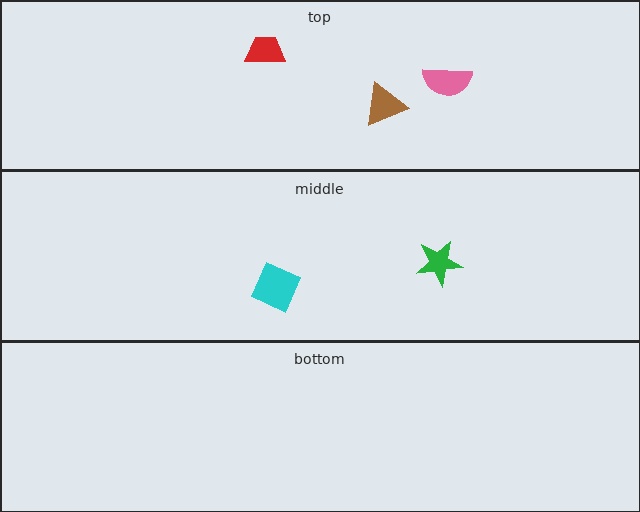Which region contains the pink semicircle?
The top region.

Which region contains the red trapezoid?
The top region.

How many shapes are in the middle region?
2.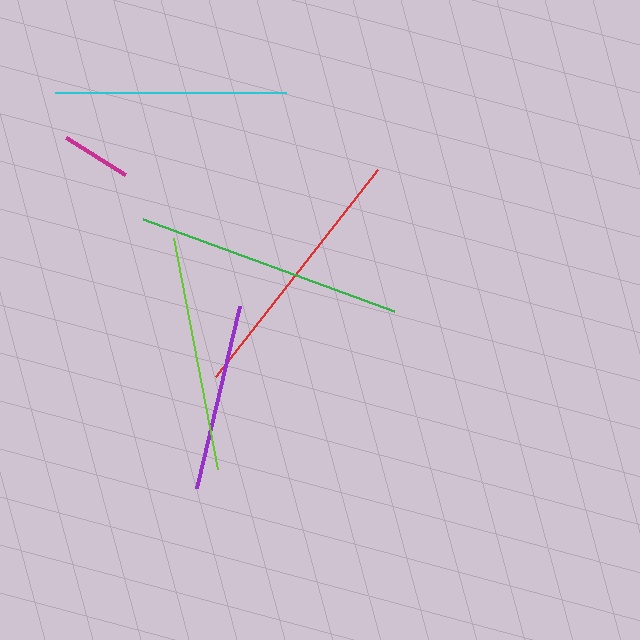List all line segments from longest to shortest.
From longest to shortest: green, red, lime, cyan, purple, magenta.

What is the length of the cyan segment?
The cyan segment is approximately 230 pixels long.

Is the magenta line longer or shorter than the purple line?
The purple line is longer than the magenta line.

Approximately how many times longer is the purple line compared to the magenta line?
The purple line is approximately 2.7 times the length of the magenta line.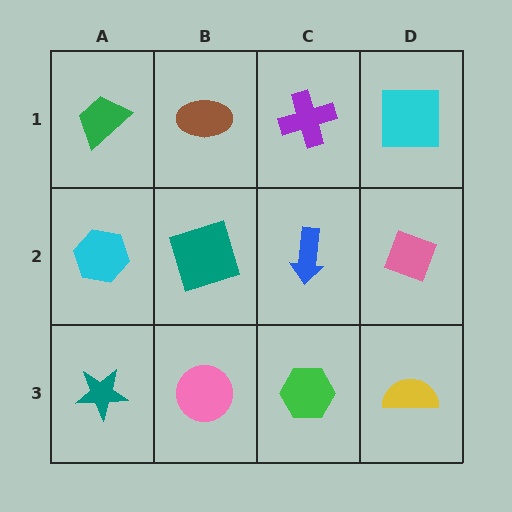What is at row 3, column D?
A yellow semicircle.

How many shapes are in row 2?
4 shapes.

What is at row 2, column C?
A blue arrow.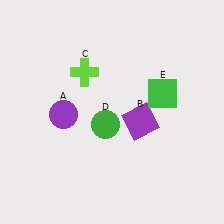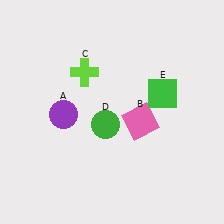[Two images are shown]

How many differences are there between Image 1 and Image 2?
There is 1 difference between the two images.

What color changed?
The square (B) changed from purple in Image 1 to pink in Image 2.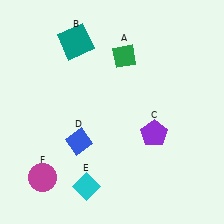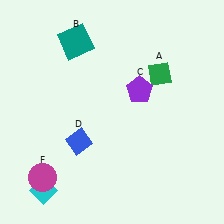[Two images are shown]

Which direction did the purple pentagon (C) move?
The purple pentagon (C) moved up.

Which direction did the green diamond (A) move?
The green diamond (A) moved right.